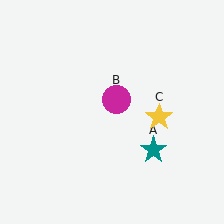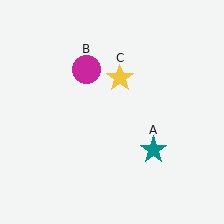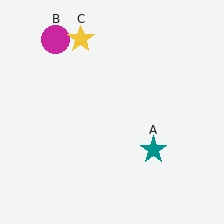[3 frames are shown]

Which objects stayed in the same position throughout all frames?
Teal star (object A) remained stationary.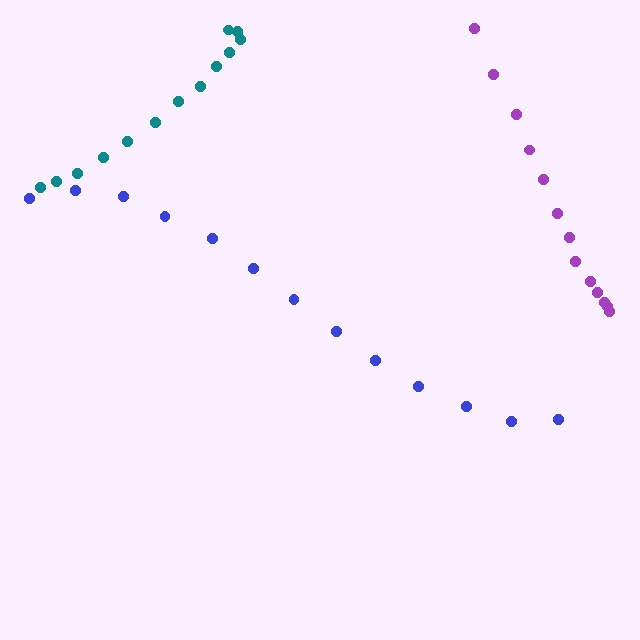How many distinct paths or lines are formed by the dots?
There are 3 distinct paths.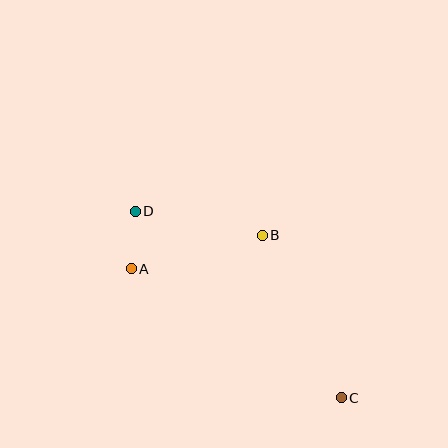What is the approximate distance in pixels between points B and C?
The distance between B and C is approximately 181 pixels.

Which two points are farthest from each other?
Points C and D are farthest from each other.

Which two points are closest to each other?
Points A and D are closest to each other.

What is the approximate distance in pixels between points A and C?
The distance between A and C is approximately 246 pixels.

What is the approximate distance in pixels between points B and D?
The distance between B and D is approximately 129 pixels.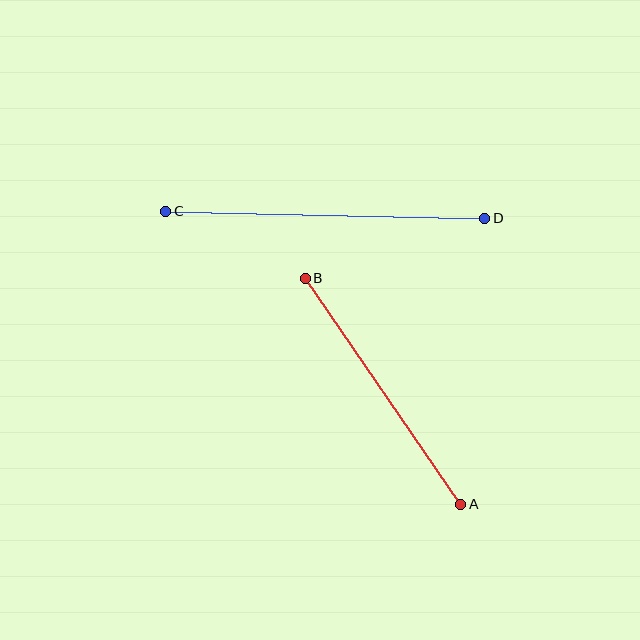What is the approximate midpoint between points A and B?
The midpoint is at approximately (383, 391) pixels.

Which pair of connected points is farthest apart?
Points C and D are farthest apart.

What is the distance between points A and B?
The distance is approximately 274 pixels.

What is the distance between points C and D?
The distance is approximately 319 pixels.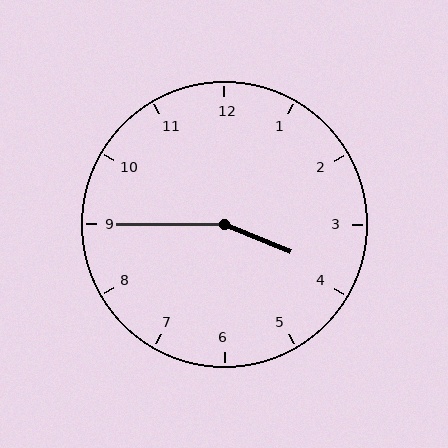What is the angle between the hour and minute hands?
Approximately 158 degrees.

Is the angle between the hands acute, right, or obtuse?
It is obtuse.